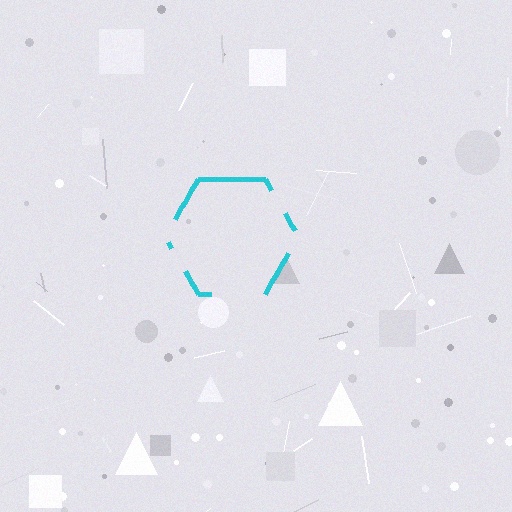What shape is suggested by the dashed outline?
The dashed outline suggests a hexagon.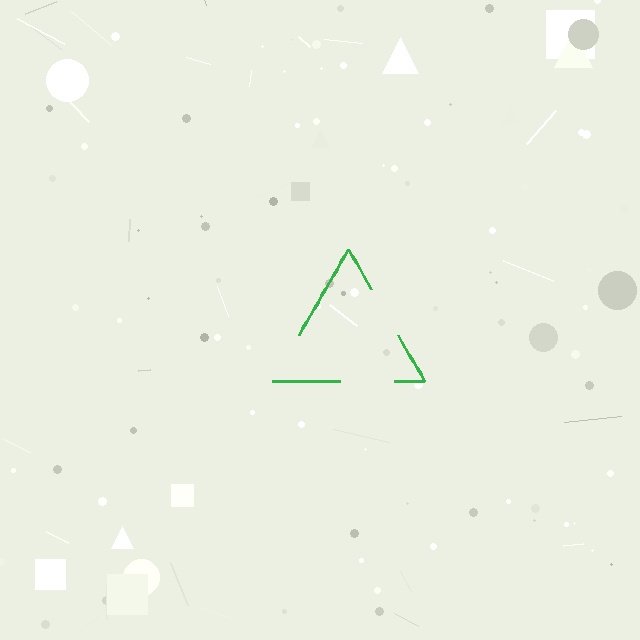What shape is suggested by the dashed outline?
The dashed outline suggests a triangle.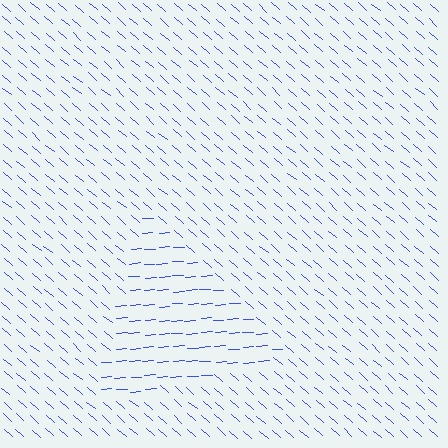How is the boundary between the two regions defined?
The boundary is defined purely by a change in line orientation (approximately 45 degrees difference). All lines are the same color and thickness.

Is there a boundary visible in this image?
Yes, there is a texture boundary formed by a change in line orientation.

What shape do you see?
I see a triangle.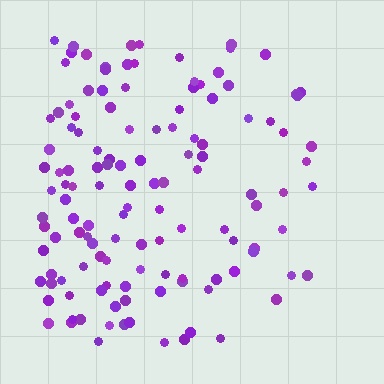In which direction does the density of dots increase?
From right to left, with the left side densest.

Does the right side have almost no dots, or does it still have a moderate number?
Still a moderate number, just noticeably fewer than the left.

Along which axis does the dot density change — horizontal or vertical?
Horizontal.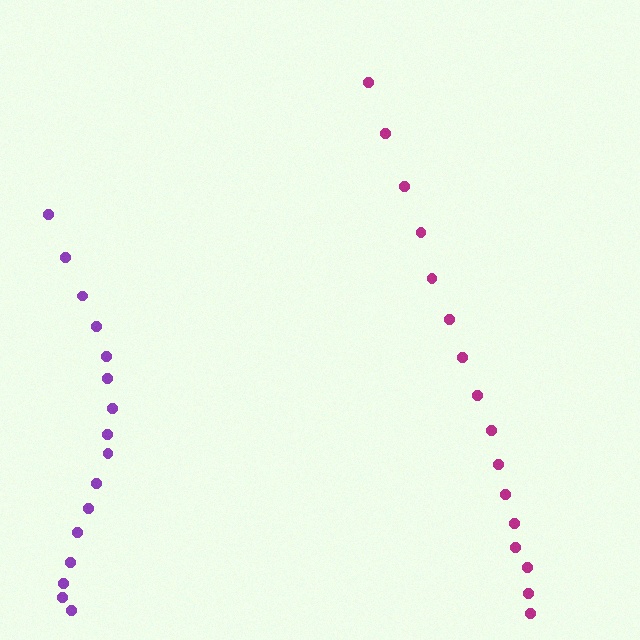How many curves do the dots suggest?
There are 2 distinct paths.